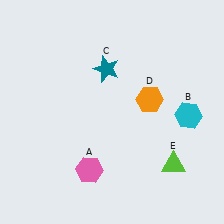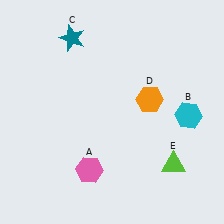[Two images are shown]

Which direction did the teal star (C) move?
The teal star (C) moved left.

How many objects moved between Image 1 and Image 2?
1 object moved between the two images.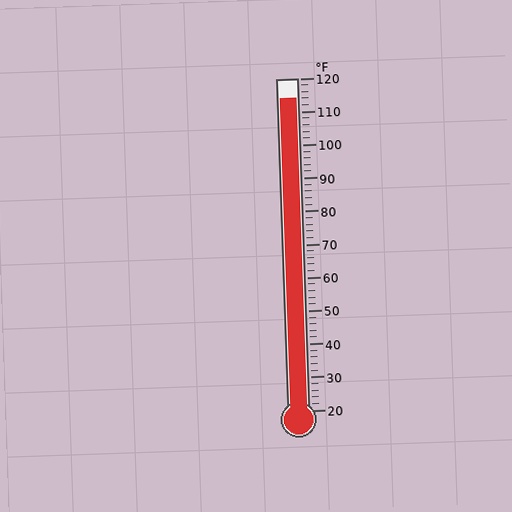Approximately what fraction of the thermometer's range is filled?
The thermometer is filled to approximately 95% of its range.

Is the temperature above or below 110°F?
The temperature is above 110°F.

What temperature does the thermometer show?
The thermometer shows approximately 114°F.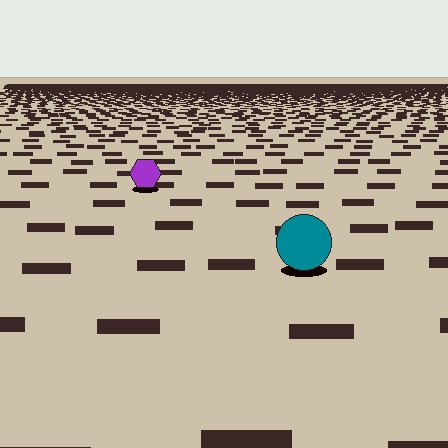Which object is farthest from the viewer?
The purple hexagon is farthest from the viewer. It appears smaller and the ground texture around it is denser.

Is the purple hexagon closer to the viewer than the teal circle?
No. The teal circle is closer — you can tell from the texture gradient: the ground texture is coarser near it.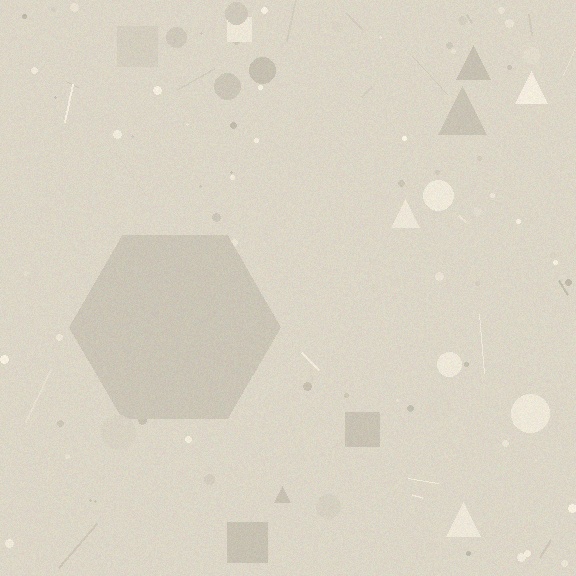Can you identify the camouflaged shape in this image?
The camouflaged shape is a hexagon.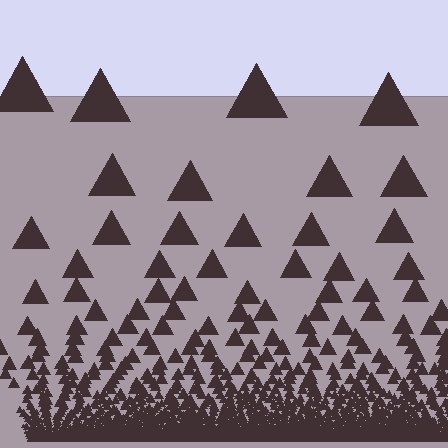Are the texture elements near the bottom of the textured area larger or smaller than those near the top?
Smaller. The gradient is inverted — elements near the bottom are smaller and denser.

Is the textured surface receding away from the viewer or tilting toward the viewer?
The surface appears to tilt toward the viewer. Texture elements get larger and sparser toward the top.